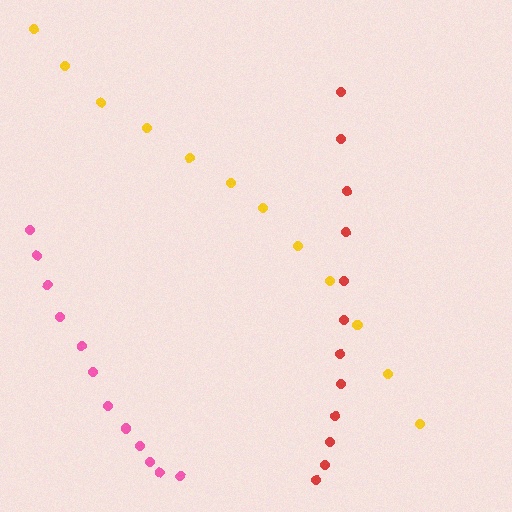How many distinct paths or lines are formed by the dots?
There are 3 distinct paths.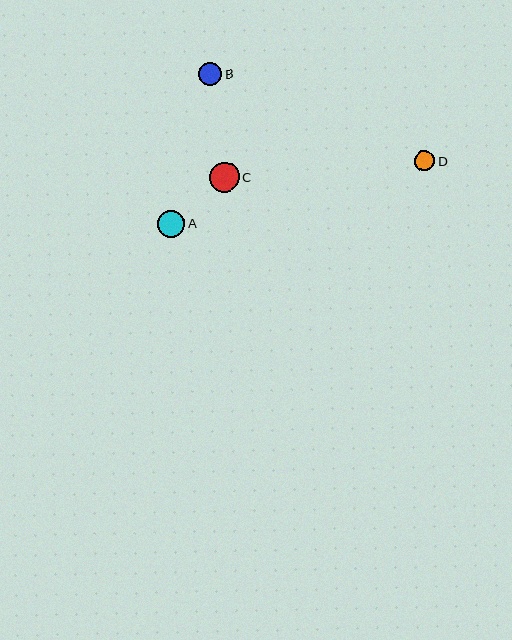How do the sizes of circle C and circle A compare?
Circle C and circle A are approximately the same size.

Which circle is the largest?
Circle C is the largest with a size of approximately 30 pixels.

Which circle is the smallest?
Circle D is the smallest with a size of approximately 21 pixels.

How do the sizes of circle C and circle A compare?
Circle C and circle A are approximately the same size.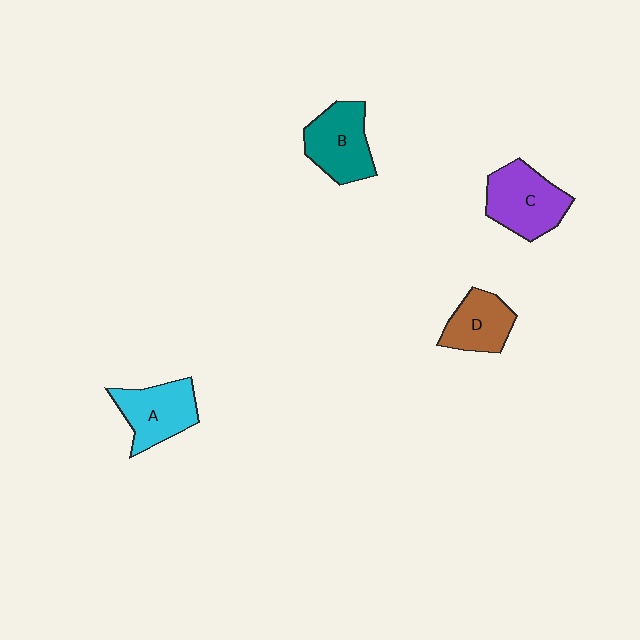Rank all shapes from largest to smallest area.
From largest to smallest: C (purple), B (teal), A (cyan), D (brown).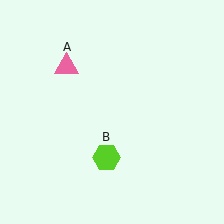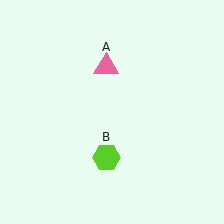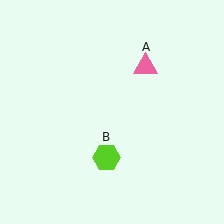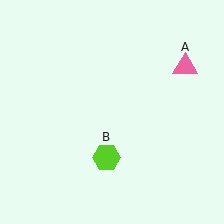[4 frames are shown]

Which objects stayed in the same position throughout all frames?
Lime hexagon (object B) remained stationary.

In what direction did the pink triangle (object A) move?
The pink triangle (object A) moved right.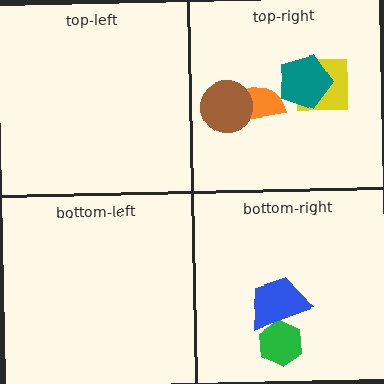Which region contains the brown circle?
The top-right region.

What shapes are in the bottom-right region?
The green hexagon, the blue trapezoid.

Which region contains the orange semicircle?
The top-right region.